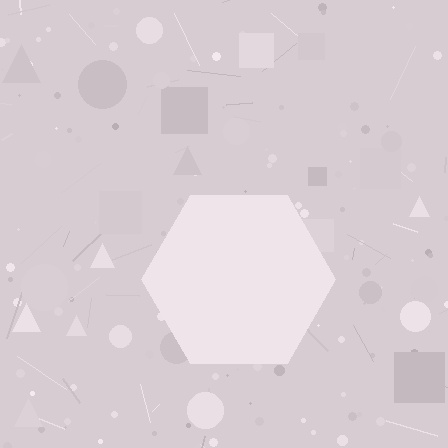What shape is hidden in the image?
A hexagon is hidden in the image.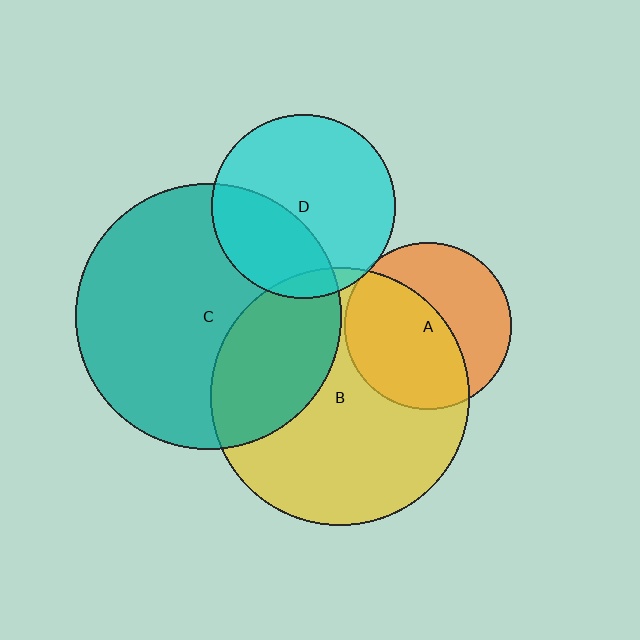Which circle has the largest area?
Circle C (teal).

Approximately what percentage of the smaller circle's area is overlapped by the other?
Approximately 30%.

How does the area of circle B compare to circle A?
Approximately 2.4 times.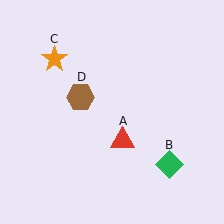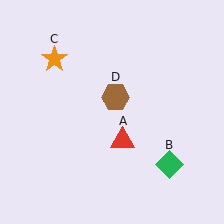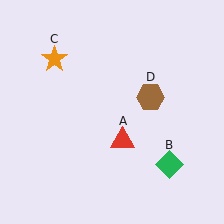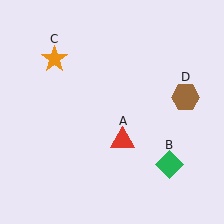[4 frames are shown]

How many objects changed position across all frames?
1 object changed position: brown hexagon (object D).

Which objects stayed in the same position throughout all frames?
Red triangle (object A) and green diamond (object B) and orange star (object C) remained stationary.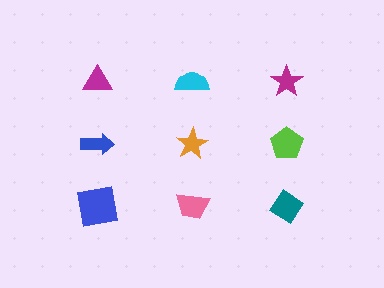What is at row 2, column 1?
A blue arrow.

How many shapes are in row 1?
3 shapes.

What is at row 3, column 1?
A blue square.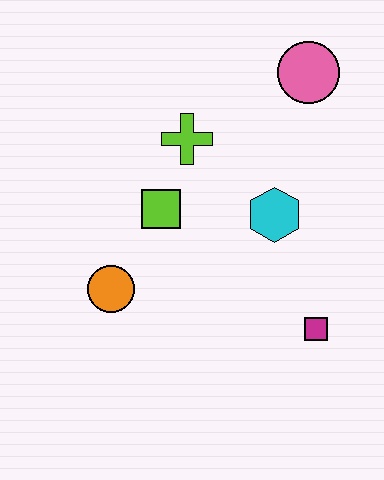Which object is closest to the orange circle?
The lime square is closest to the orange circle.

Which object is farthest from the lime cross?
The magenta square is farthest from the lime cross.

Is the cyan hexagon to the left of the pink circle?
Yes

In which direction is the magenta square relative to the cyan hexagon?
The magenta square is below the cyan hexagon.